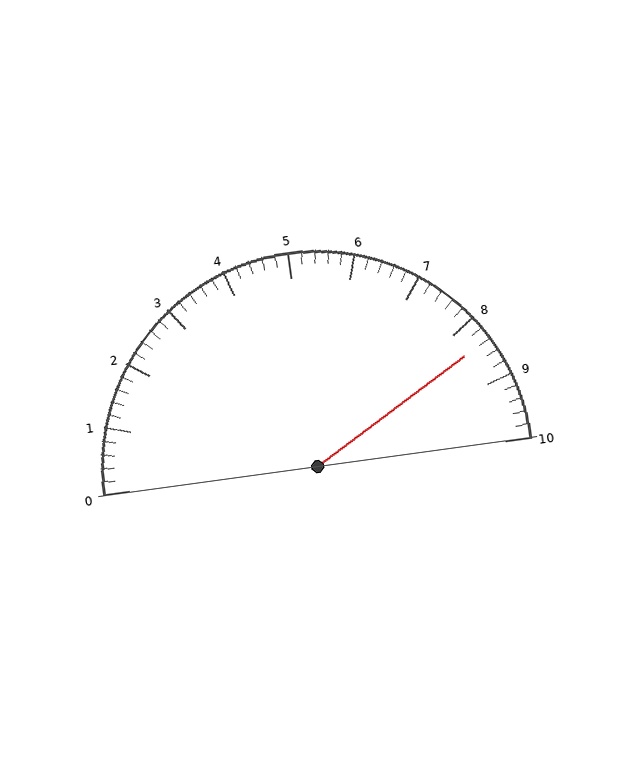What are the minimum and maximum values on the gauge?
The gauge ranges from 0 to 10.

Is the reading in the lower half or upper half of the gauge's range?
The reading is in the upper half of the range (0 to 10).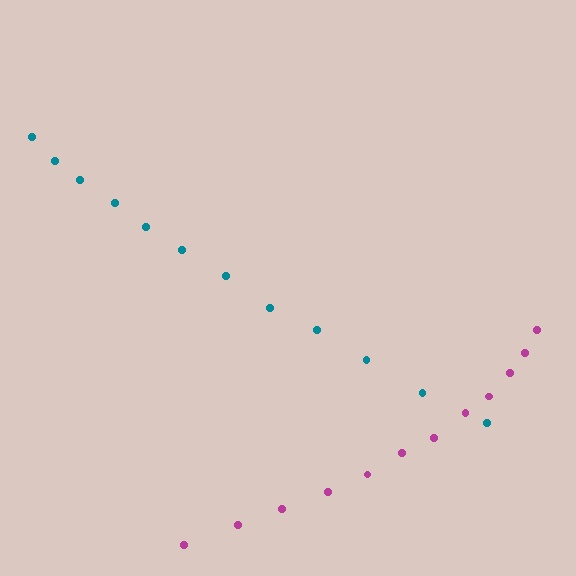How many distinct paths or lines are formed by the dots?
There are 2 distinct paths.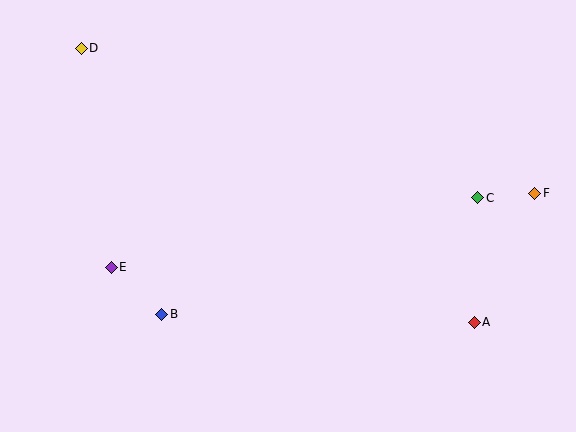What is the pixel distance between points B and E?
The distance between B and E is 69 pixels.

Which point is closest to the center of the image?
Point B at (162, 314) is closest to the center.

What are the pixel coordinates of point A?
Point A is at (474, 322).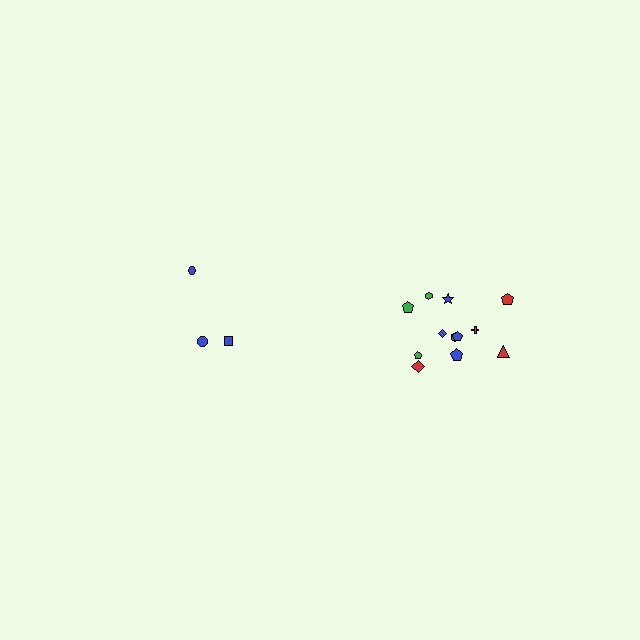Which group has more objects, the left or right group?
The right group.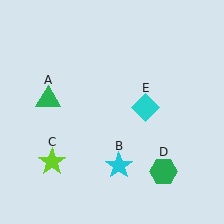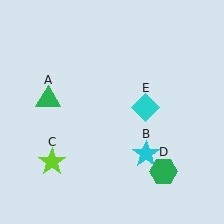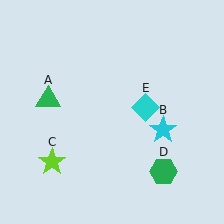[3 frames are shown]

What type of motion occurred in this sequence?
The cyan star (object B) rotated counterclockwise around the center of the scene.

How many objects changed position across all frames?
1 object changed position: cyan star (object B).